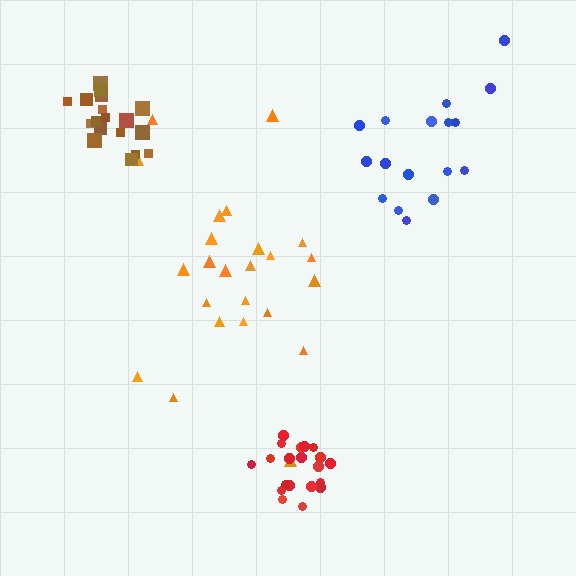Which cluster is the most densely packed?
Red.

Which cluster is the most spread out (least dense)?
Orange.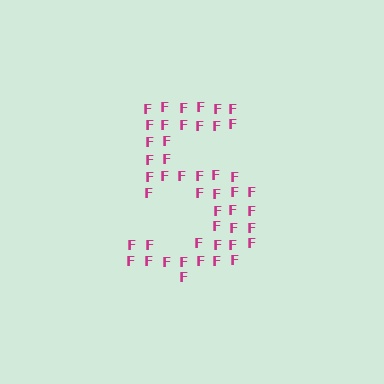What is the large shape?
The large shape is the digit 5.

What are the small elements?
The small elements are letter F's.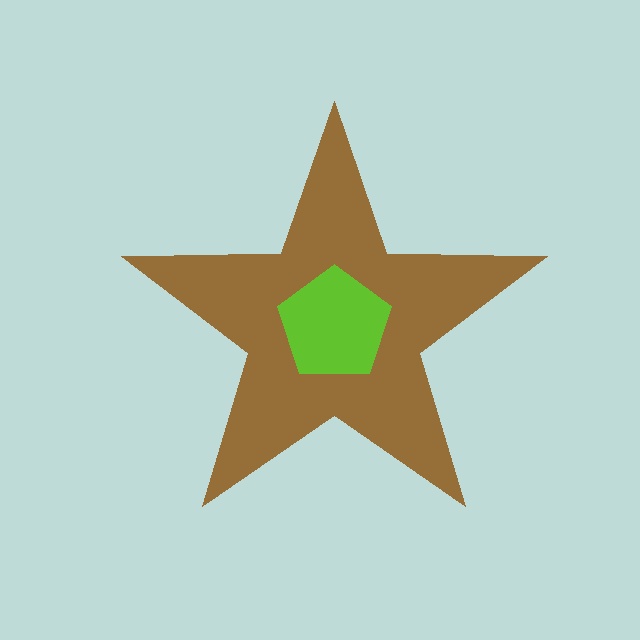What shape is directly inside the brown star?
The lime pentagon.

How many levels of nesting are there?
2.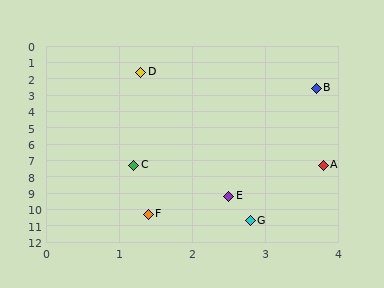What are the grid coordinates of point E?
Point E is at approximately (2.5, 9.2).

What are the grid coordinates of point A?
Point A is at approximately (3.8, 7.3).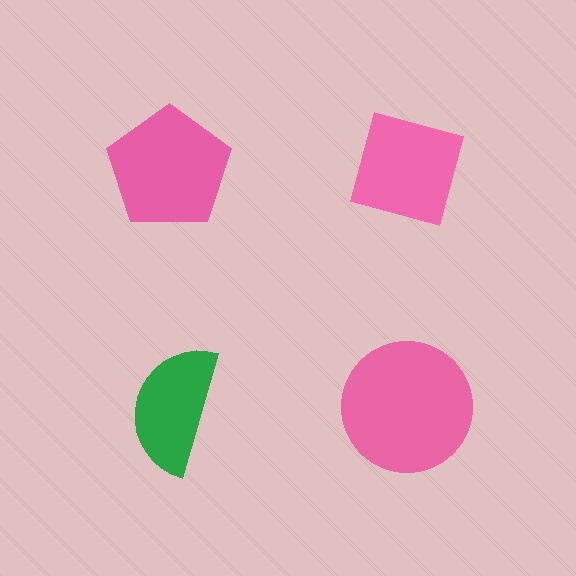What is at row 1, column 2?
A pink square.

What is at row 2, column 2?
A pink circle.